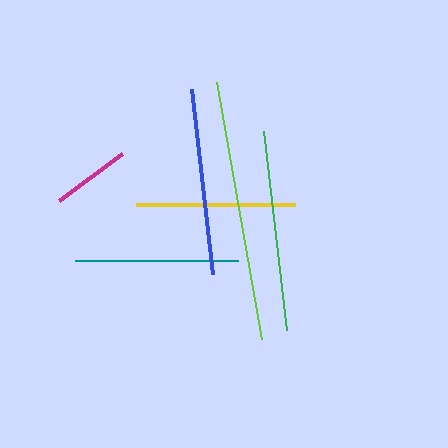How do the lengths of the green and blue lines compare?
The green and blue lines are approximately the same length.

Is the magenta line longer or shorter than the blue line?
The blue line is longer than the magenta line.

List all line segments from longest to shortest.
From longest to shortest: lime, green, blue, teal, yellow, magenta.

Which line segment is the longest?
The lime line is the longest at approximately 260 pixels.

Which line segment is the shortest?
The magenta line is the shortest at approximately 78 pixels.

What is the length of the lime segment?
The lime segment is approximately 260 pixels long.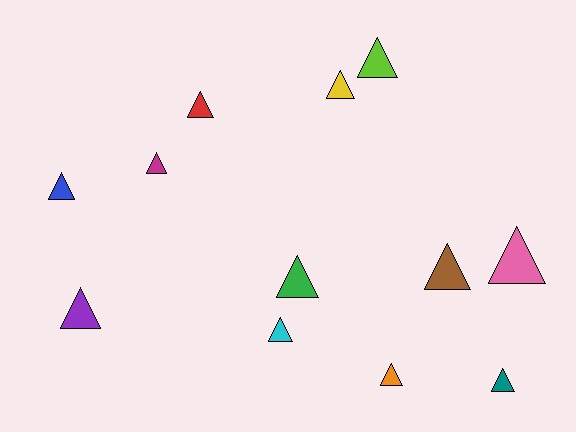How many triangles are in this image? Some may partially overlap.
There are 12 triangles.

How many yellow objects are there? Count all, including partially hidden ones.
There is 1 yellow object.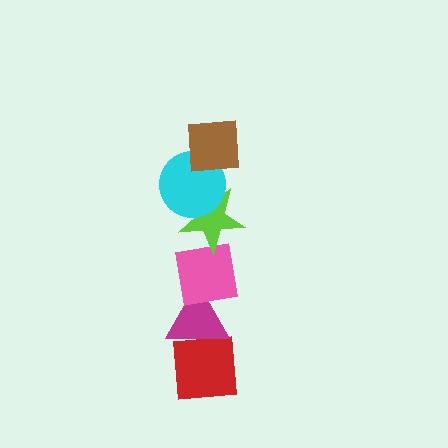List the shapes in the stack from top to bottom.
From top to bottom: the brown square, the cyan circle, the lime star, the pink square, the magenta triangle, the red square.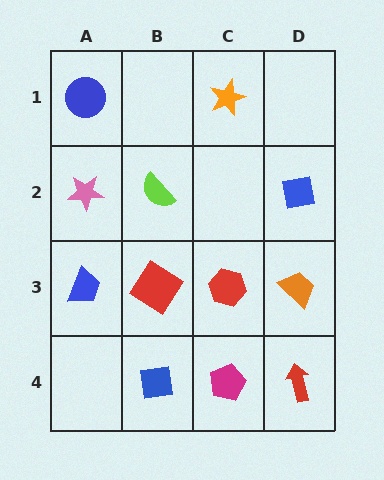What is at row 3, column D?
An orange trapezoid.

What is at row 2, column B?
A lime semicircle.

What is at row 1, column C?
An orange star.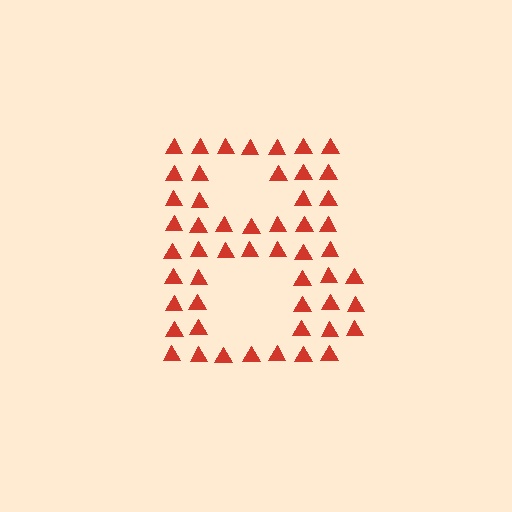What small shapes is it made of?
It is made of small triangles.